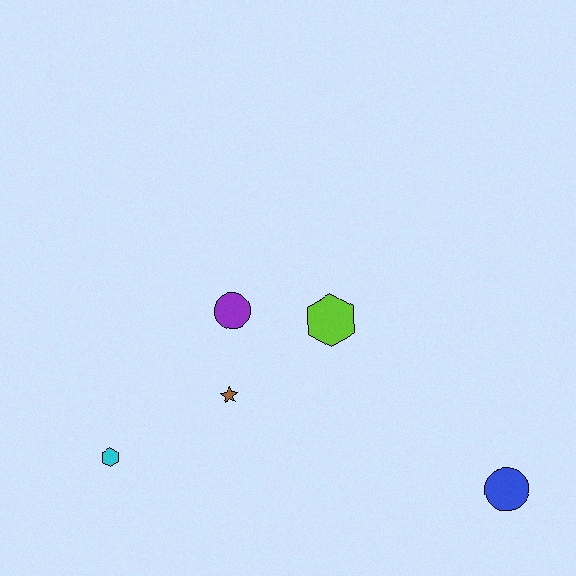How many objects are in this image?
There are 5 objects.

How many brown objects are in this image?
There is 1 brown object.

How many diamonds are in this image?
There are no diamonds.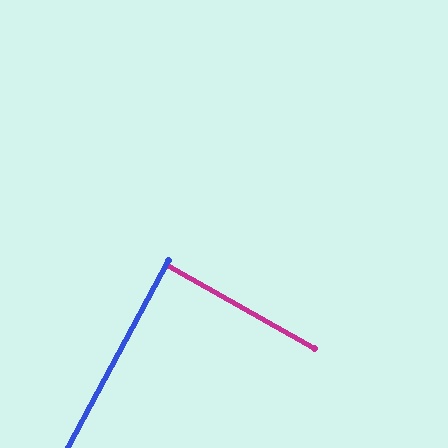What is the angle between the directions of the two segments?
Approximately 89 degrees.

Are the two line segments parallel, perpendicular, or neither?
Perpendicular — they meet at approximately 89°.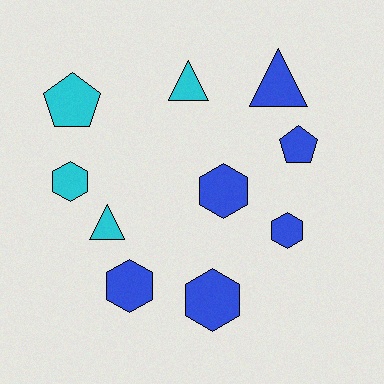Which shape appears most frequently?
Hexagon, with 5 objects.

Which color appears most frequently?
Blue, with 6 objects.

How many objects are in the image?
There are 10 objects.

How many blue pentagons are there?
There is 1 blue pentagon.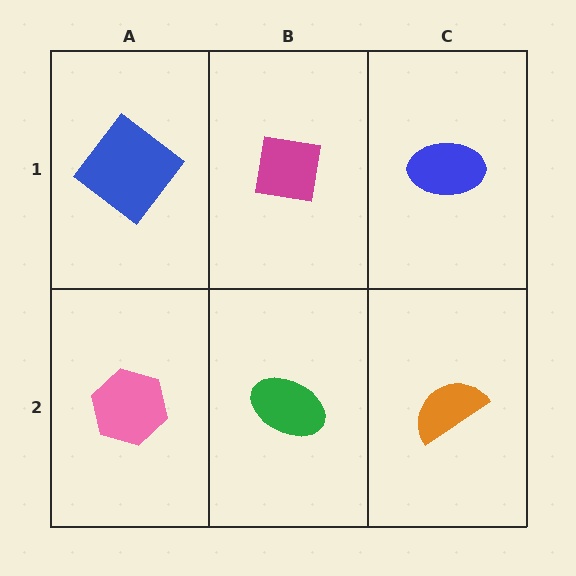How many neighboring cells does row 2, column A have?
2.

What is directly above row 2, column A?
A blue diamond.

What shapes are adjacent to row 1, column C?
An orange semicircle (row 2, column C), a magenta square (row 1, column B).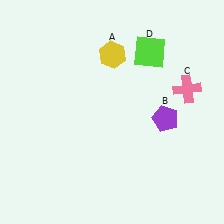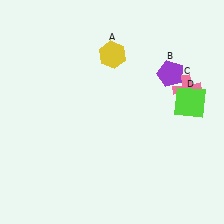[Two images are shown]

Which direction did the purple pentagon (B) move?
The purple pentagon (B) moved up.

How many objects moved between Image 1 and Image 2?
2 objects moved between the two images.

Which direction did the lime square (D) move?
The lime square (D) moved down.